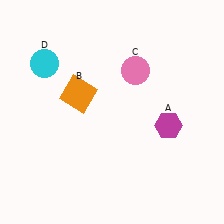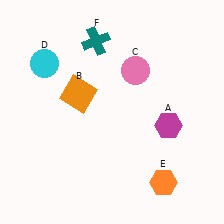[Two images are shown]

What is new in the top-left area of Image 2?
A teal cross (F) was added in the top-left area of Image 2.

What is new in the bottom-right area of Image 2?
An orange hexagon (E) was added in the bottom-right area of Image 2.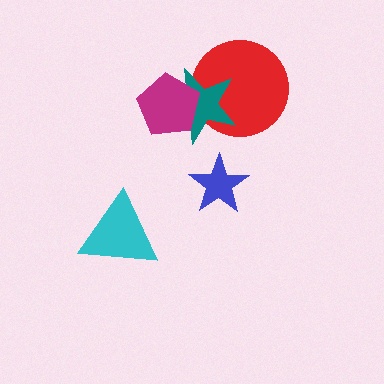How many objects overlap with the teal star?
2 objects overlap with the teal star.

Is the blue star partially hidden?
No, no other shape covers it.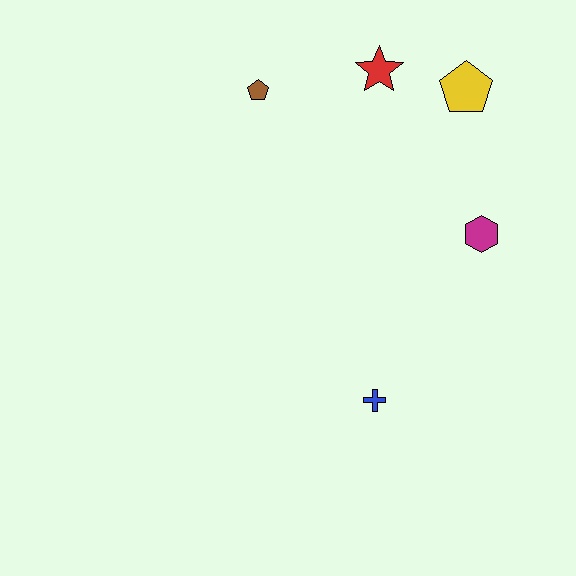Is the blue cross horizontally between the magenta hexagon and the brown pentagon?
Yes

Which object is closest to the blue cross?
The magenta hexagon is closest to the blue cross.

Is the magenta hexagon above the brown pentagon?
No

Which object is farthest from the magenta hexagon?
The brown pentagon is farthest from the magenta hexagon.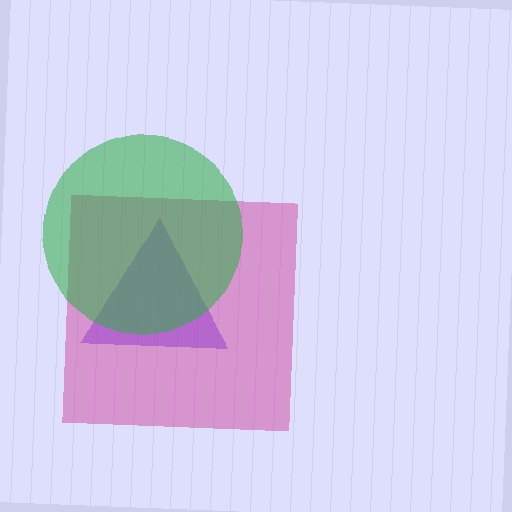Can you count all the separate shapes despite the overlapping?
Yes, there are 3 separate shapes.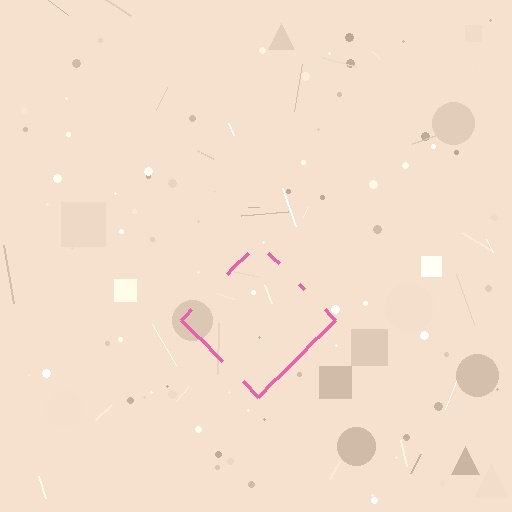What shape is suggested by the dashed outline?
The dashed outline suggests a diamond.